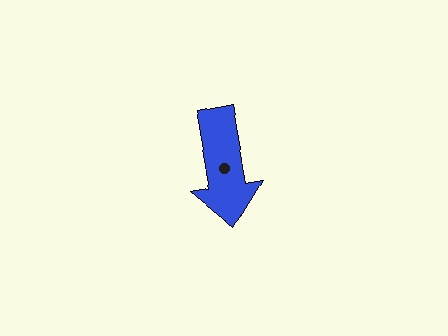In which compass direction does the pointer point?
South.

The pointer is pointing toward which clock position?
Roughly 6 o'clock.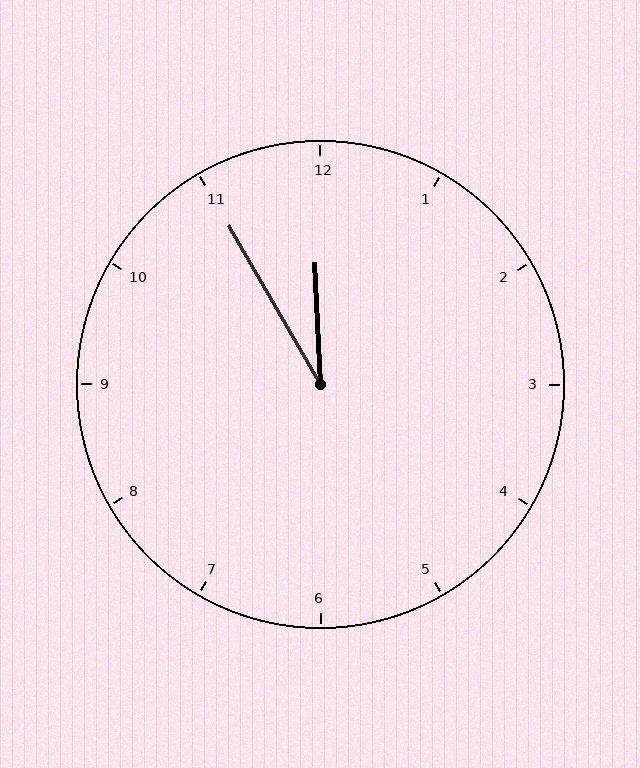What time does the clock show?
11:55.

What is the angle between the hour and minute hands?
Approximately 28 degrees.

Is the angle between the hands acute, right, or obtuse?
It is acute.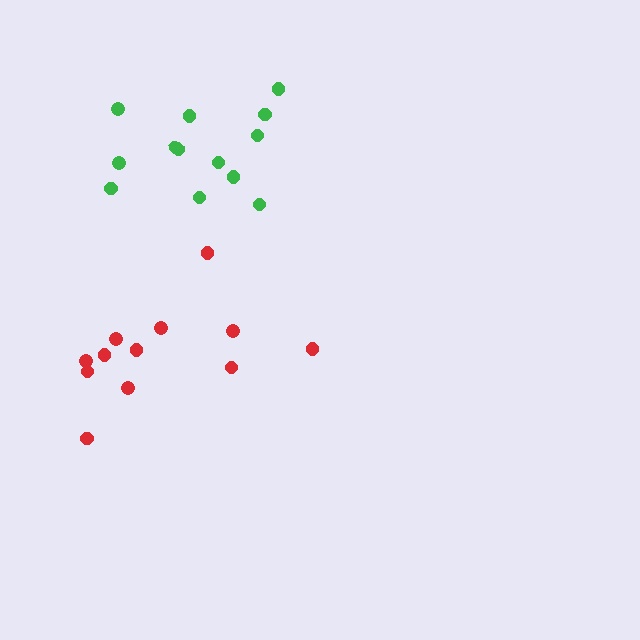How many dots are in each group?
Group 1: 12 dots, Group 2: 13 dots (25 total).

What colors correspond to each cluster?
The clusters are colored: red, green.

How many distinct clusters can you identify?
There are 2 distinct clusters.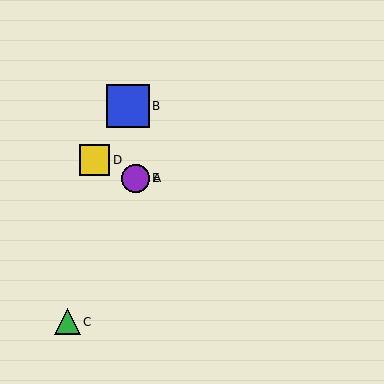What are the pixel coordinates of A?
Object A is at (136, 178).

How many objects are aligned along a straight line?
3 objects (A, D, E) are aligned along a straight line.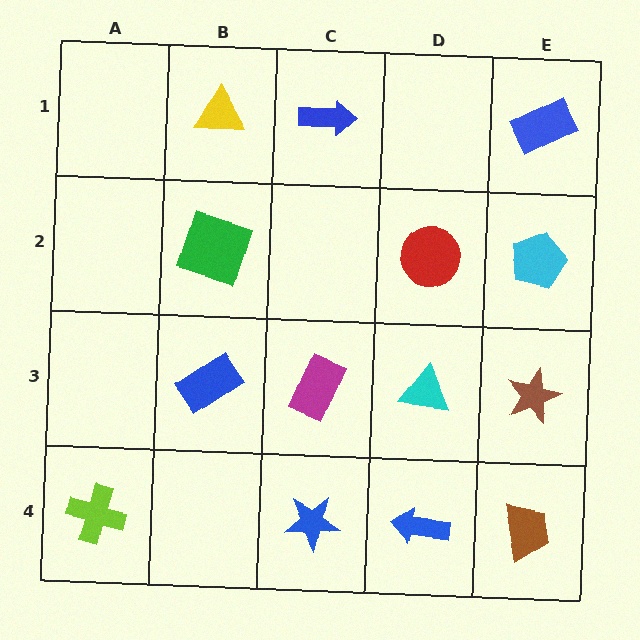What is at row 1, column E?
A blue rectangle.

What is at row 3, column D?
A cyan triangle.